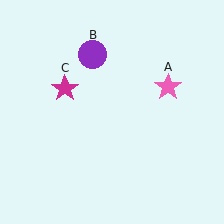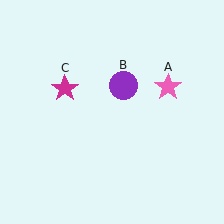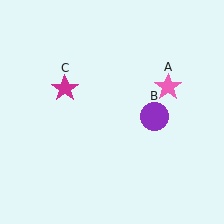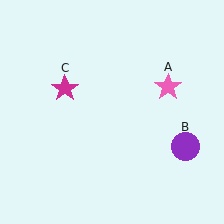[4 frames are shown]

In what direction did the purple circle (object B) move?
The purple circle (object B) moved down and to the right.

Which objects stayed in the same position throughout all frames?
Pink star (object A) and magenta star (object C) remained stationary.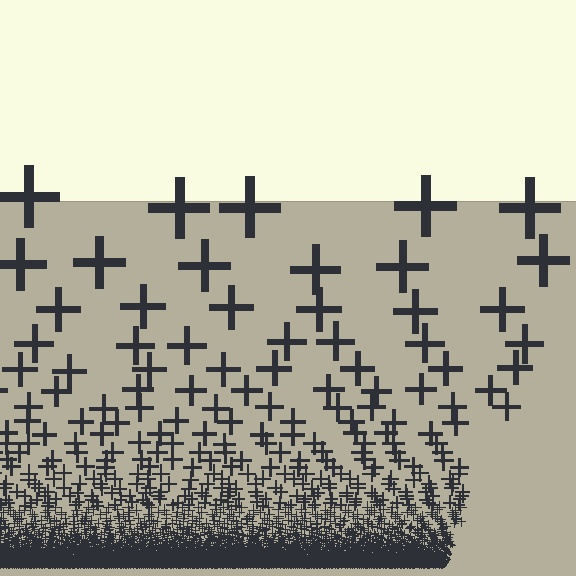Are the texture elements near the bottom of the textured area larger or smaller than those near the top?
Smaller. The gradient is inverted — elements near the bottom are smaller and denser.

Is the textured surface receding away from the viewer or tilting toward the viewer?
The surface appears to tilt toward the viewer. Texture elements get larger and sparser toward the top.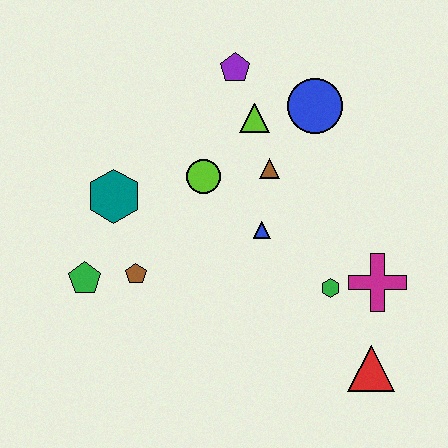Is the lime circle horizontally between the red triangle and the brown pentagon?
Yes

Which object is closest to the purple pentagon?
The lime triangle is closest to the purple pentagon.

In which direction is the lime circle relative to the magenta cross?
The lime circle is to the left of the magenta cross.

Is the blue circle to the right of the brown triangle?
Yes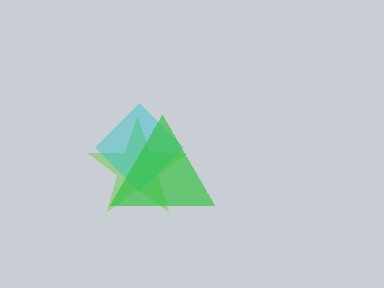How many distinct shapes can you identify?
There are 3 distinct shapes: a lime star, a cyan diamond, a green triangle.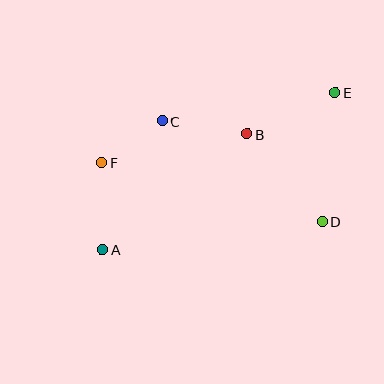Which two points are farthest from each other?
Points A and E are farthest from each other.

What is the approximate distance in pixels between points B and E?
The distance between B and E is approximately 97 pixels.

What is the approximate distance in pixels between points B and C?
The distance between B and C is approximately 86 pixels.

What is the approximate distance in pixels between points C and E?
The distance between C and E is approximately 175 pixels.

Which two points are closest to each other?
Points C and F are closest to each other.